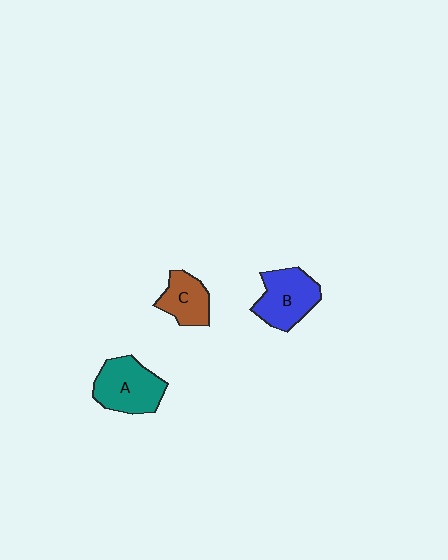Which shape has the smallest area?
Shape C (brown).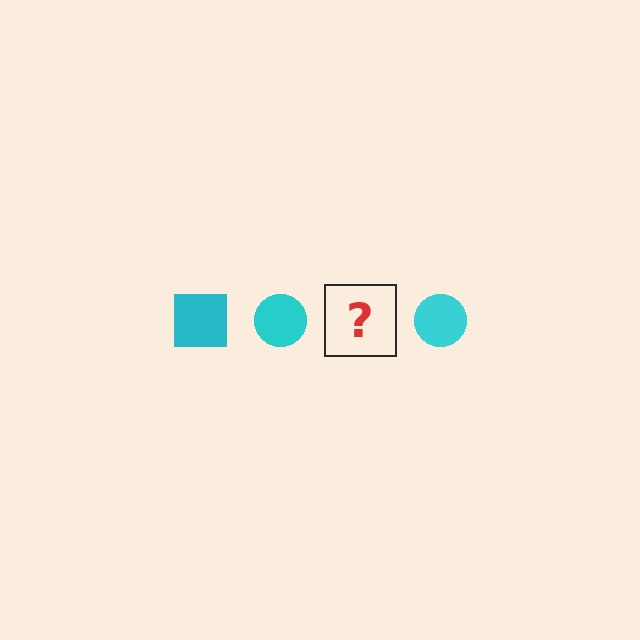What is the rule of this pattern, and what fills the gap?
The rule is that the pattern cycles through square, circle shapes in cyan. The gap should be filled with a cyan square.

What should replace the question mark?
The question mark should be replaced with a cyan square.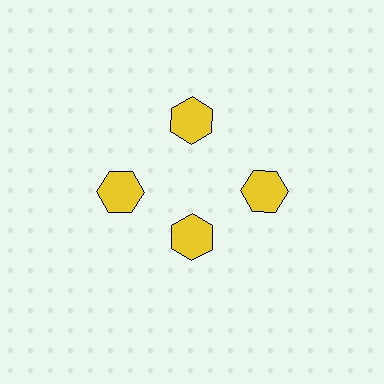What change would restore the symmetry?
The symmetry would be restored by moving it outward, back onto the ring so that all 4 hexagons sit at equal angles and equal distance from the center.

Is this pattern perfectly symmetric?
No. The 4 yellow hexagons are arranged in a ring, but one element near the 6 o'clock position is pulled inward toward the center, breaking the 4-fold rotational symmetry.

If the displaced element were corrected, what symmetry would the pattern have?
It would have 4-fold rotational symmetry — the pattern would map onto itself every 90 degrees.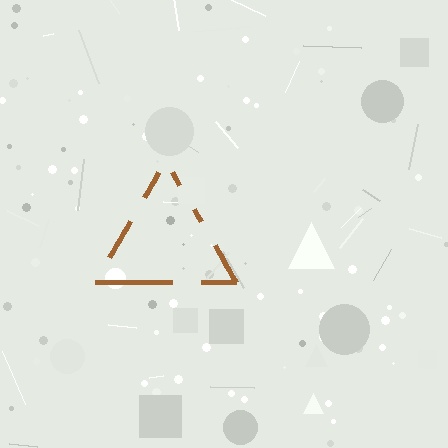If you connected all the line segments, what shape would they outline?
They would outline a triangle.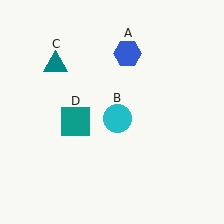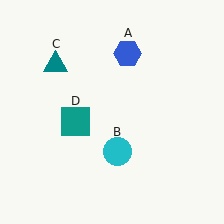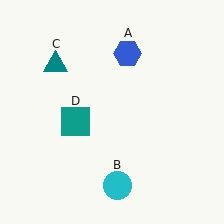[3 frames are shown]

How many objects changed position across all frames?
1 object changed position: cyan circle (object B).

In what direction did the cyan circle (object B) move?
The cyan circle (object B) moved down.